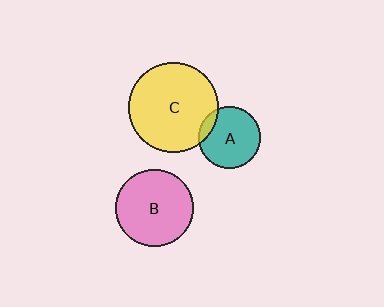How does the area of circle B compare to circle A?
Approximately 1.6 times.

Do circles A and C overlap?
Yes.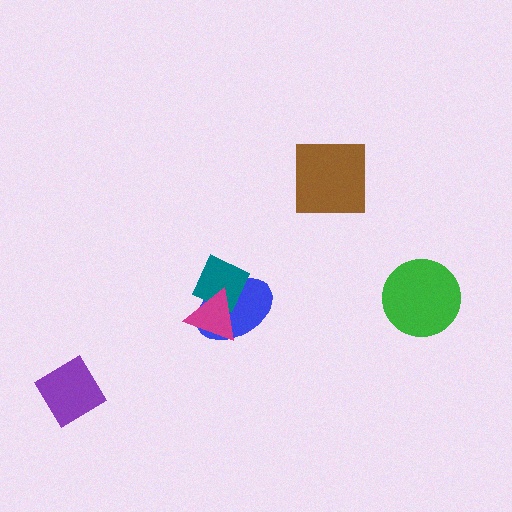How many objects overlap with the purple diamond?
0 objects overlap with the purple diamond.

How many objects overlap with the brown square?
0 objects overlap with the brown square.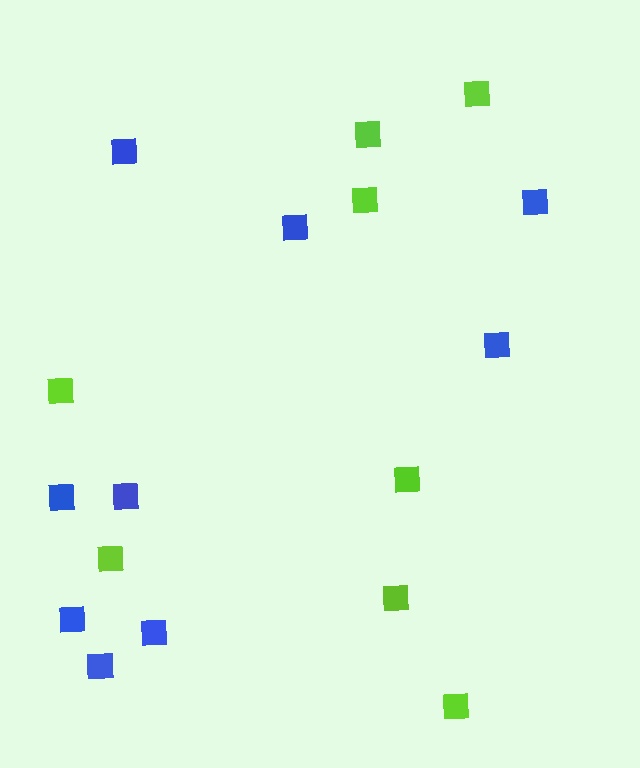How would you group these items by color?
There are 2 groups: one group of lime squares (8) and one group of blue squares (9).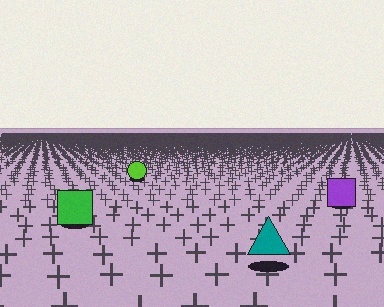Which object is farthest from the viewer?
The lime circle is farthest from the viewer. It appears smaller and the ground texture around it is denser.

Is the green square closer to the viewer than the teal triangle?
No. The teal triangle is closer — you can tell from the texture gradient: the ground texture is coarser near it.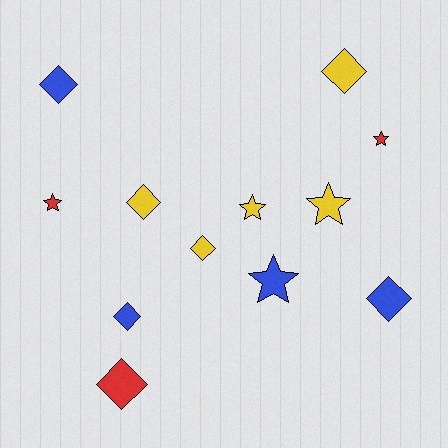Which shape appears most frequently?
Diamond, with 7 objects.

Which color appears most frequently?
Yellow, with 5 objects.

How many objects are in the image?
There are 12 objects.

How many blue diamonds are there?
There are 3 blue diamonds.